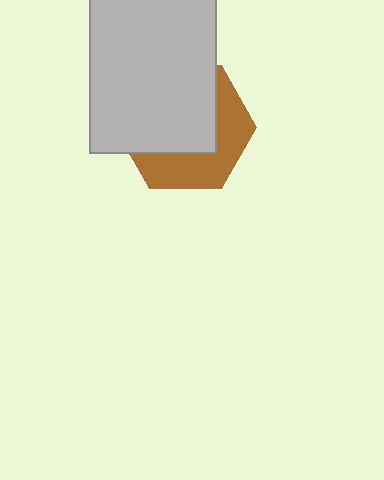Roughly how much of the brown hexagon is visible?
A small part of it is visible (roughly 41%).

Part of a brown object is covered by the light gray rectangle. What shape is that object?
It is a hexagon.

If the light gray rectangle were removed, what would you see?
You would see the complete brown hexagon.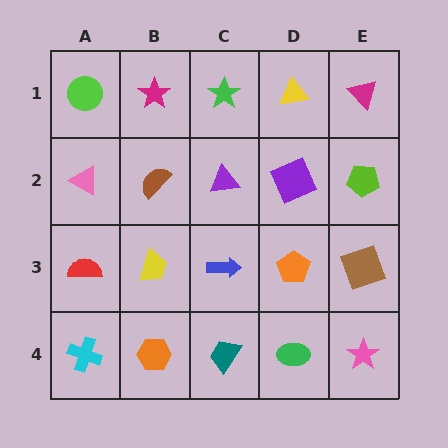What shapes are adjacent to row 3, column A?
A pink triangle (row 2, column A), a cyan cross (row 4, column A), a yellow trapezoid (row 3, column B).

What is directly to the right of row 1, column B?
A green star.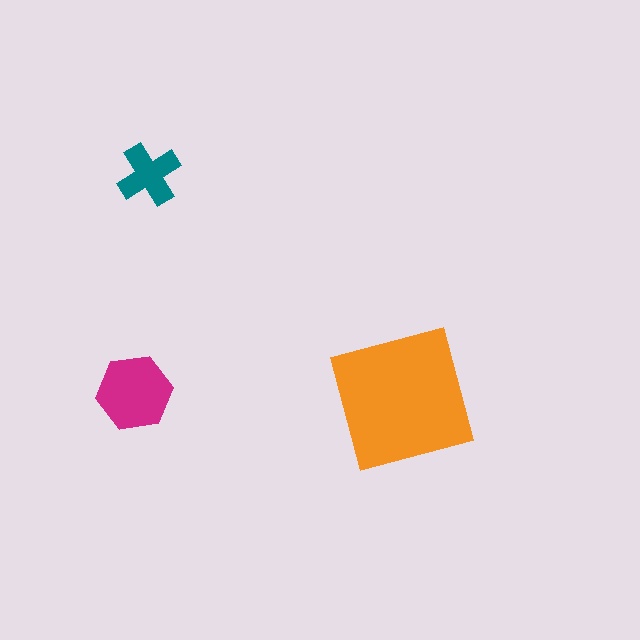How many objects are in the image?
There are 3 objects in the image.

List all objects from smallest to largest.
The teal cross, the magenta hexagon, the orange square.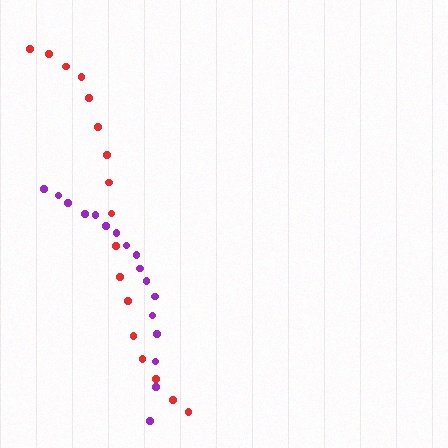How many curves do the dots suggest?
There are 2 distinct paths.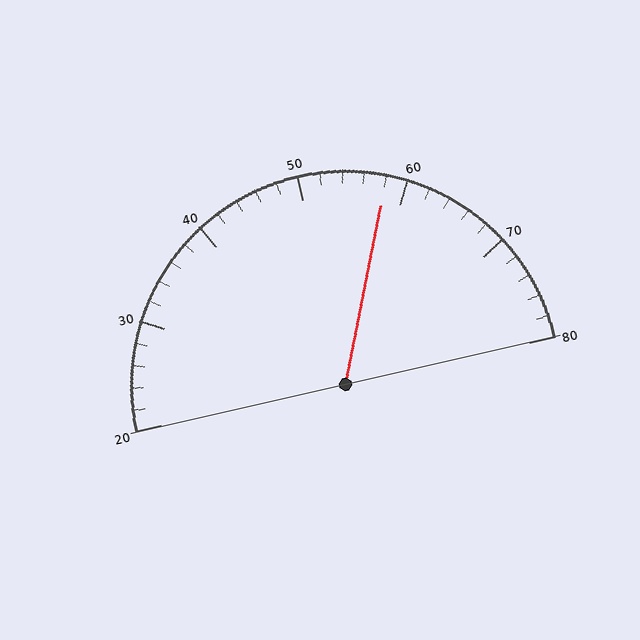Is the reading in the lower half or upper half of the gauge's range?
The reading is in the upper half of the range (20 to 80).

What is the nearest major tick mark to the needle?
The nearest major tick mark is 60.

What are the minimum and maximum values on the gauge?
The gauge ranges from 20 to 80.